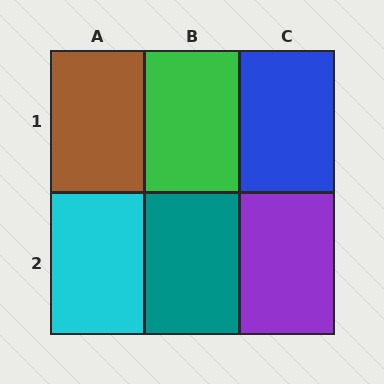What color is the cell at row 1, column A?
Brown.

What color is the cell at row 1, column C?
Blue.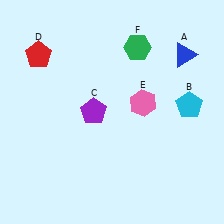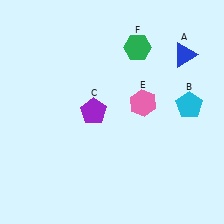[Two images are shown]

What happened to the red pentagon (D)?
The red pentagon (D) was removed in Image 2. It was in the top-left area of Image 1.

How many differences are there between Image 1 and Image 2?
There is 1 difference between the two images.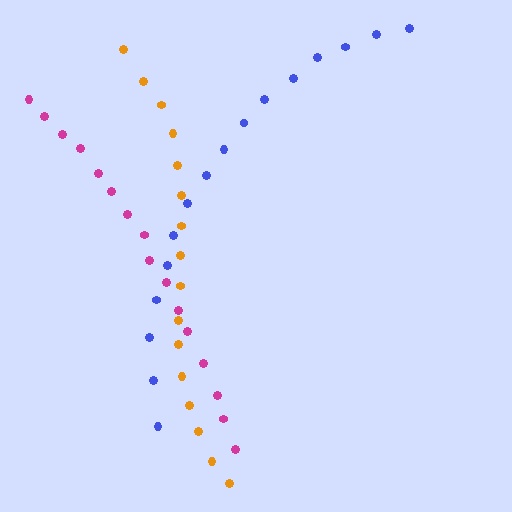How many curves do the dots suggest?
There are 3 distinct paths.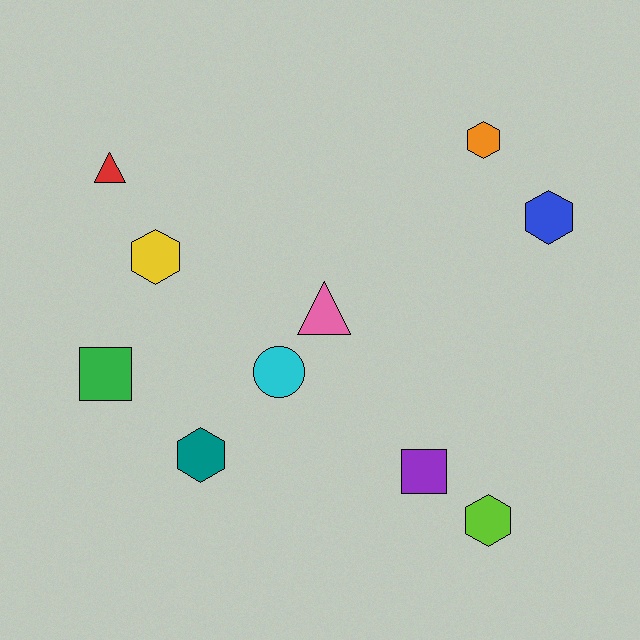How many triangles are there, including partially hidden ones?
There are 2 triangles.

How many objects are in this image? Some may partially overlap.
There are 10 objects.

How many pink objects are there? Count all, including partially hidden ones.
There is 1 pink object.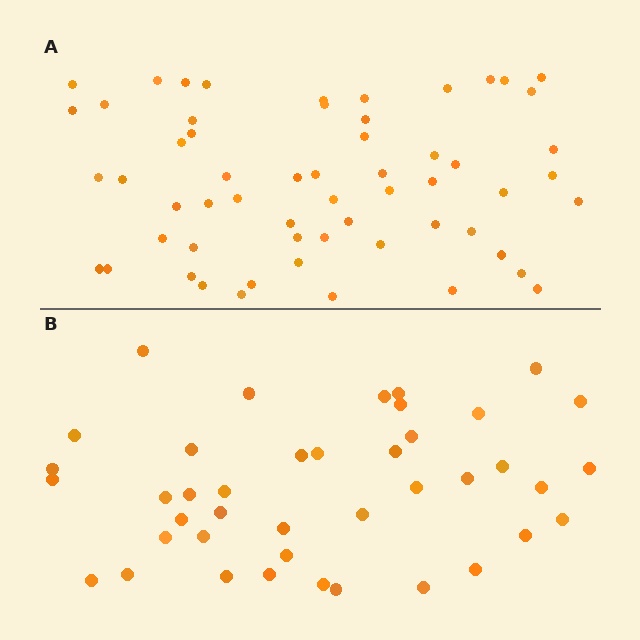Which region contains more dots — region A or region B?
Region A (the top region) has more dots.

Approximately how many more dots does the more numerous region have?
Region A has approximately 15 more dots than region B.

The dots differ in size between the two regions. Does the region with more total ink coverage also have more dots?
No. Region B has more total ink coverage because its dots are larger, but region A actually contains more individual dots. Total area can be misleading — the number of items is what matters here.